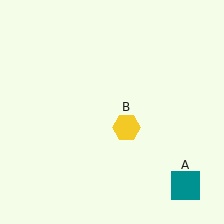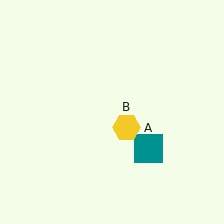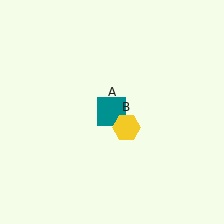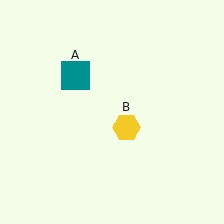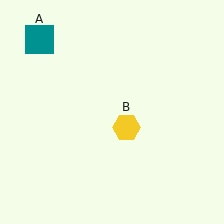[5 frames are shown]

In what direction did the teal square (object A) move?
The teal square (object A) moved up and to the left.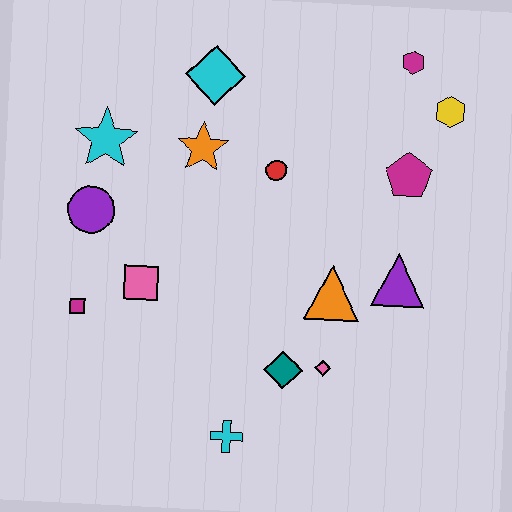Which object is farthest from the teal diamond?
The magenta hexagon is farthest from the teal diamond.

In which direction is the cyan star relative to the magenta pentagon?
The cyan star is to the left of the magenta pentagon.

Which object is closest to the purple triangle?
The orange triangle is closest to the purple triangle.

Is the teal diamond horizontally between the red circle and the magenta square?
No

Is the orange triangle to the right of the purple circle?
Yes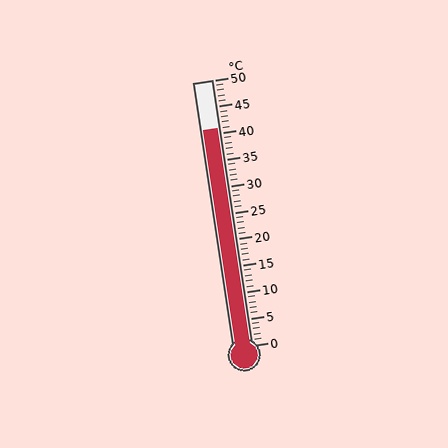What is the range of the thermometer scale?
The thermometer scale ranges from 0°C to 50°C.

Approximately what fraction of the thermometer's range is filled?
The thermometer is filled to approximately 80% of its range.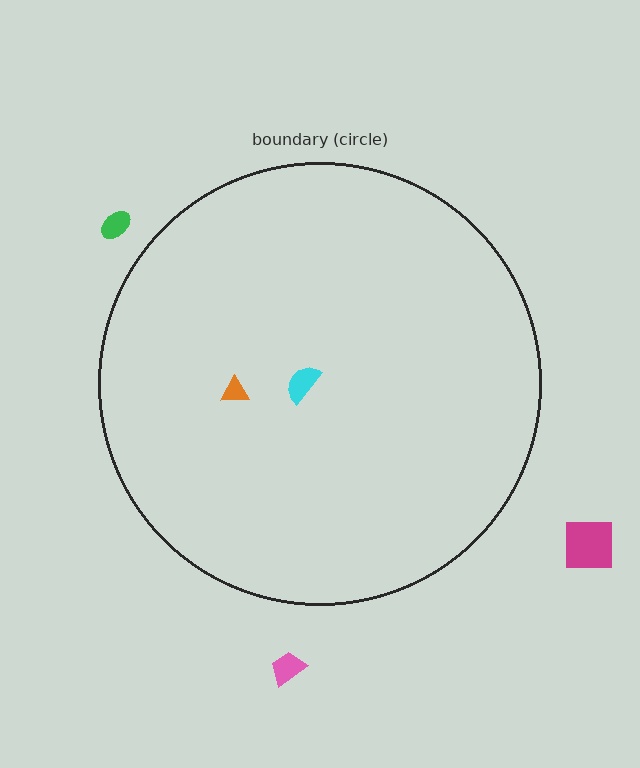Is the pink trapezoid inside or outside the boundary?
Outside.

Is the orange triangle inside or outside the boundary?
Inside.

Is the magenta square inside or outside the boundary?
Outside.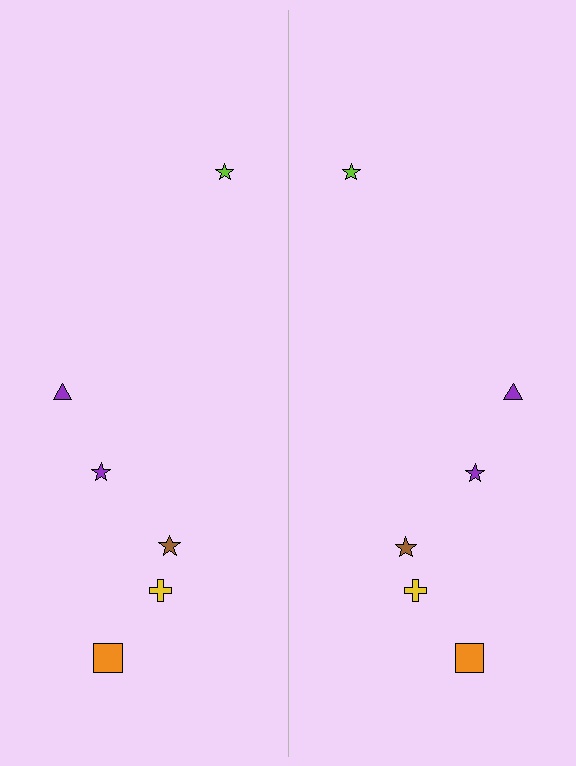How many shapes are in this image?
There are 12 shapes in this image.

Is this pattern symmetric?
Yes, this pattern has bilateral (reflection) symmetry.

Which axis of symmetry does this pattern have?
The pattern has a vertical axis of symmetry running through the center of the image.